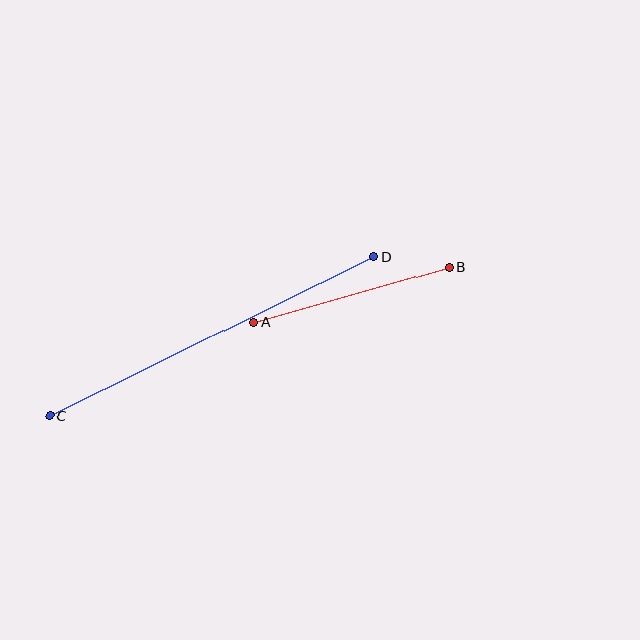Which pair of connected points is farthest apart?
Points C and D are farthest apart.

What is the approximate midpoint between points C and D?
The midpoint is at approximately (212, 336) pixels.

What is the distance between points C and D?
The distance is approximately 361 pixels.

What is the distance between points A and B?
The distance is approximately 203 pixels.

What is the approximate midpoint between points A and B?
The midpoint is at approximately (352, 294) pixels.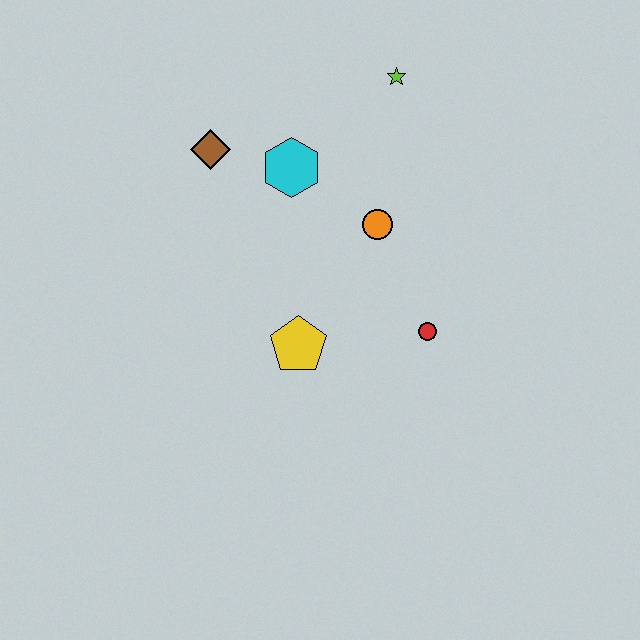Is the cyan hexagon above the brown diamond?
No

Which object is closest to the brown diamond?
The cyan hexagon is closest to the brown diamond.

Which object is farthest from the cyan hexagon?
The red circle is farthest from the cyan hexagon.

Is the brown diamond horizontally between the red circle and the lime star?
No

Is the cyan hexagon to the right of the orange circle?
No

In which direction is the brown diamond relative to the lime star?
The brown diamond is to the left of the lime star.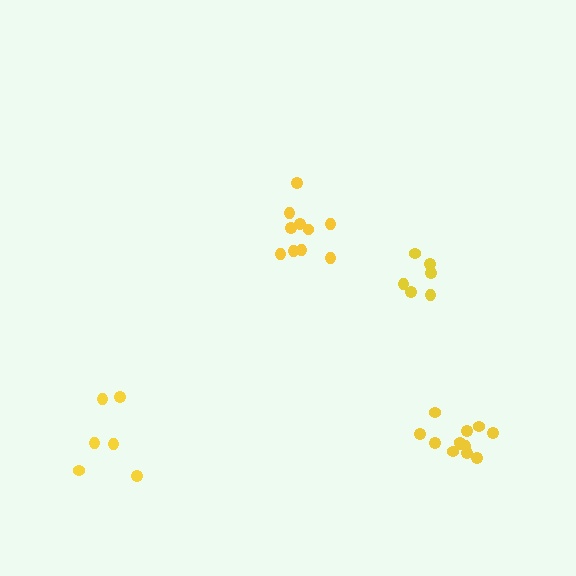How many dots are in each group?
Group 1: 12 dots, Group 2: 10 dots, Group 3: 6 dots, Group 4: 6 dots (34 total).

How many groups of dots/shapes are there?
There are 4 groups.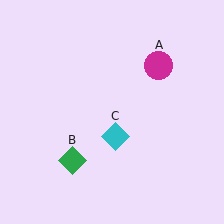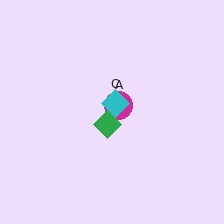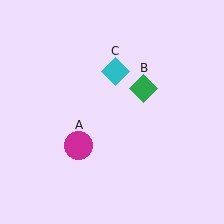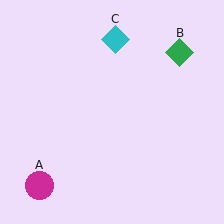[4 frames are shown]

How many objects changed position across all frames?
3 objects changed position: magenta circle (object A), green diamond (object B), cyan diamond (object C).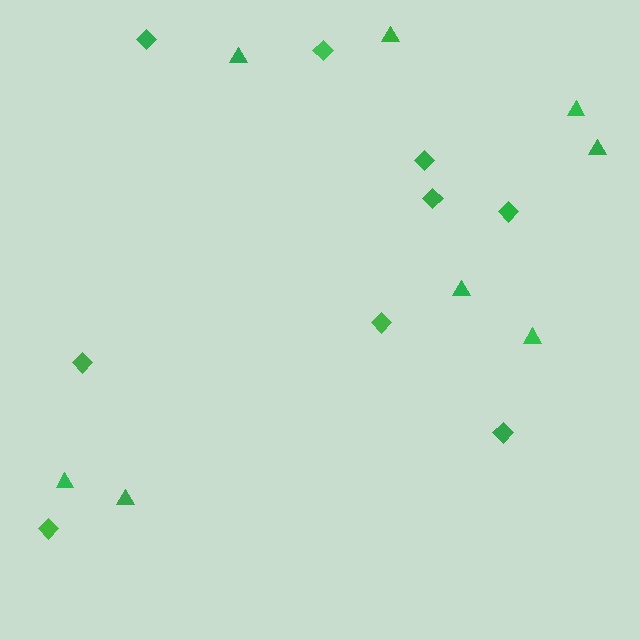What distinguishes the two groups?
There are 2 groups: one group of diamonds (9) and one group of triangles (8).